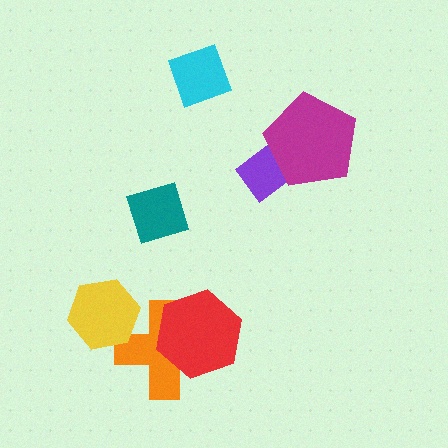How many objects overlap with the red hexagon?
1 object overlaps with the red hexagon.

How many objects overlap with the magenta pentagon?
1 object overlaps with the magenta pentagon.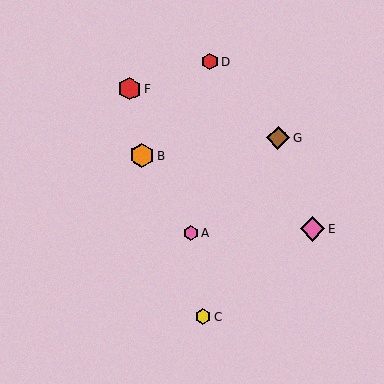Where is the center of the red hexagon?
The center of the red hexagon is at (210, 62).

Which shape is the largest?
The pink diamond (labeled E) is the largest.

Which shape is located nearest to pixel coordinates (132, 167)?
The orange hexagon (labeled B) at (142, 155) is nearest to that location.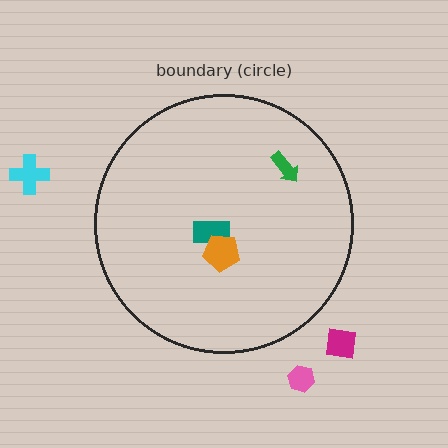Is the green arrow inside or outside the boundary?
Inside.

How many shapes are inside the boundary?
3 inside, 3 outside.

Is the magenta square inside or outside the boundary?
Outside.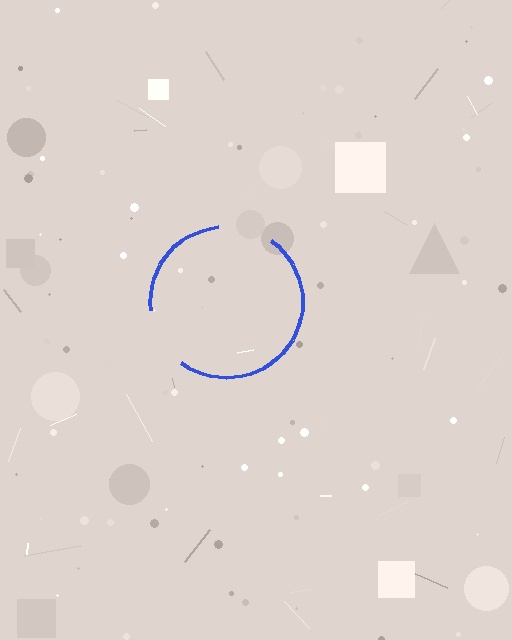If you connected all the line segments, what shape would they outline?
They would outline a circle.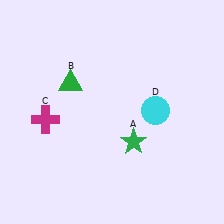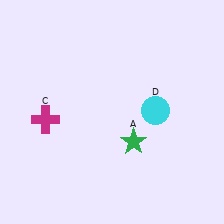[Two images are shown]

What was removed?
The green triangle (B) was removed in Image 2.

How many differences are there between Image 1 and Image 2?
There is 1 difference between the two images.